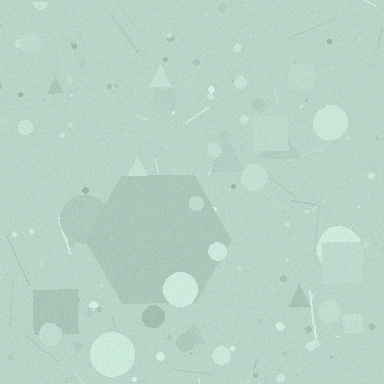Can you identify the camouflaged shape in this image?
The camouflaged shape is a hexagon.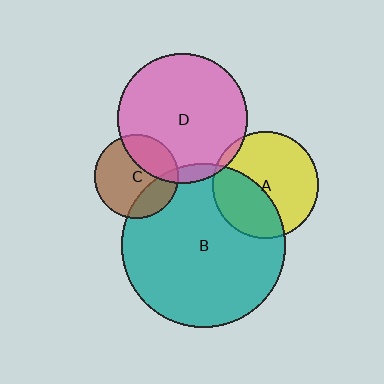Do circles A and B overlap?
Yes.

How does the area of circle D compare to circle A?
Approximately 1.5 times.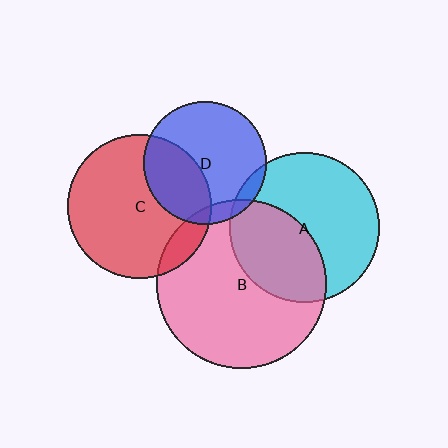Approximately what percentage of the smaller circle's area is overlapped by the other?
Approximately 10%.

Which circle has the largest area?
Circle B (pink).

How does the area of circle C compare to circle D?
Approximately 1.4 times.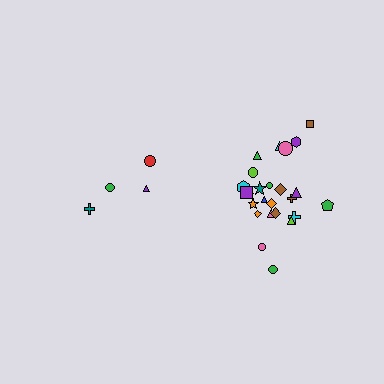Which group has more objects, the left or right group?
The right group.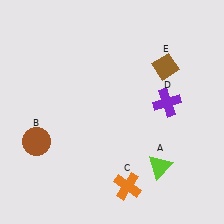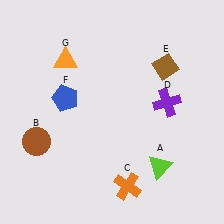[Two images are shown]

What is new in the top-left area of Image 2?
A blue pentagon (F) was added in the top-left area of Image 2.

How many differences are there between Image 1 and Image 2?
There are 2 differences between the two images.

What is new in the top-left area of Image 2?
An orange triangle (G) was added in the top-left area of Image 2.